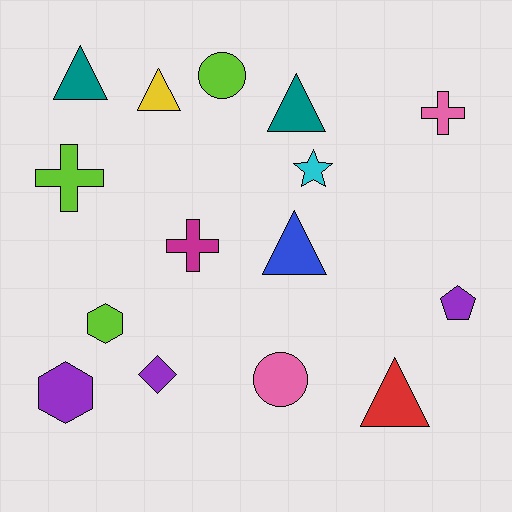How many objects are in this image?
There are 15 objects.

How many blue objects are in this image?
There is 1 blue object.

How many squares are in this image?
There are no squares.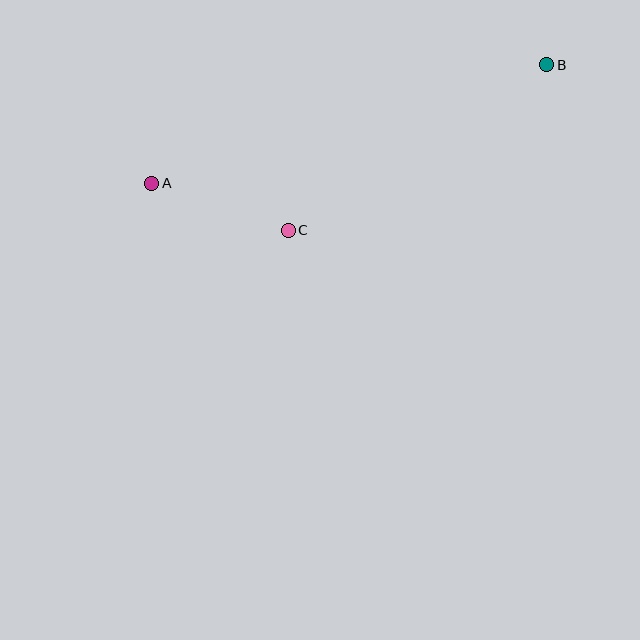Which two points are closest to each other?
Points A and C are closest to each other.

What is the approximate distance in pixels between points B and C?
The distance between B and C is approximately 307 pixels.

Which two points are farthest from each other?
Points A and B are farthest from each other.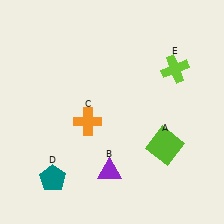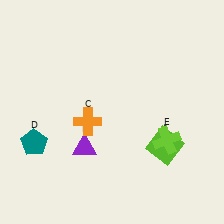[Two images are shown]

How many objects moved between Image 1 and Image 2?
3 objects moved between the two images.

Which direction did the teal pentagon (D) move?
The teal pentagon (D) moved up.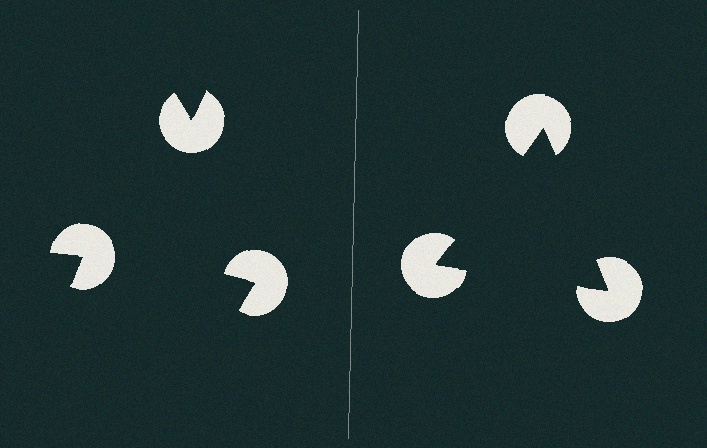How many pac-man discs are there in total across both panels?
6 — 3 on each side.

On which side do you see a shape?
An illusory triangle appears on the right side. On the left side the wedge cuts are rotated, so no coherent shape forms.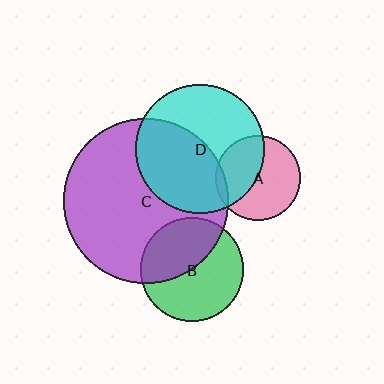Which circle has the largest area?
Circle C (purple).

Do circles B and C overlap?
Yes.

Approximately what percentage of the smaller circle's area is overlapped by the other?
Approximately 45%.